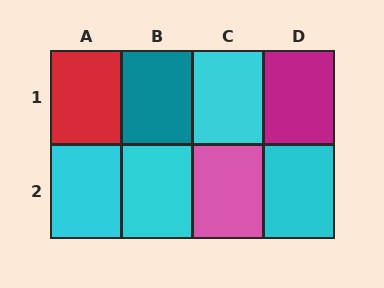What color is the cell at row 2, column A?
Cyan.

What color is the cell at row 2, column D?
Cyan.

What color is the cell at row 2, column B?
Cyan.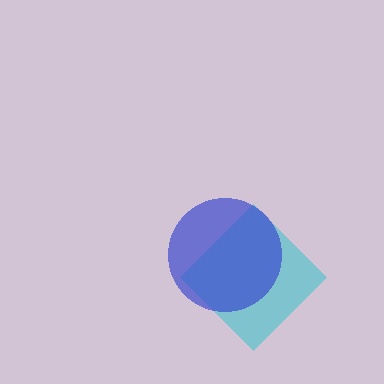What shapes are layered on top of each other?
The layered shapes are: a cyan diamond, a blue circle.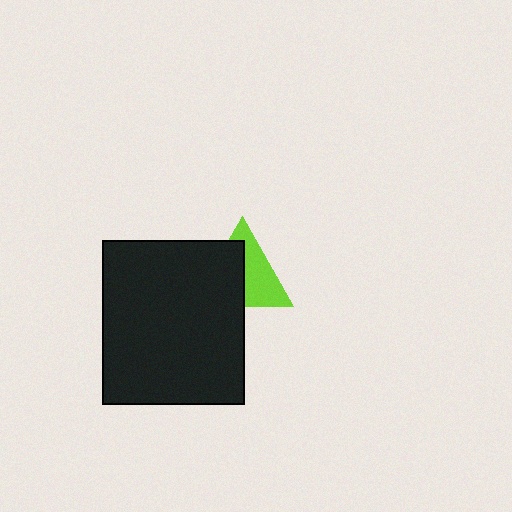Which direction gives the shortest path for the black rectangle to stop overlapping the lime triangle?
Moving toward the lower-left gives the shortest separation.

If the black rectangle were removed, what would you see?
You would see the complete lime triangle.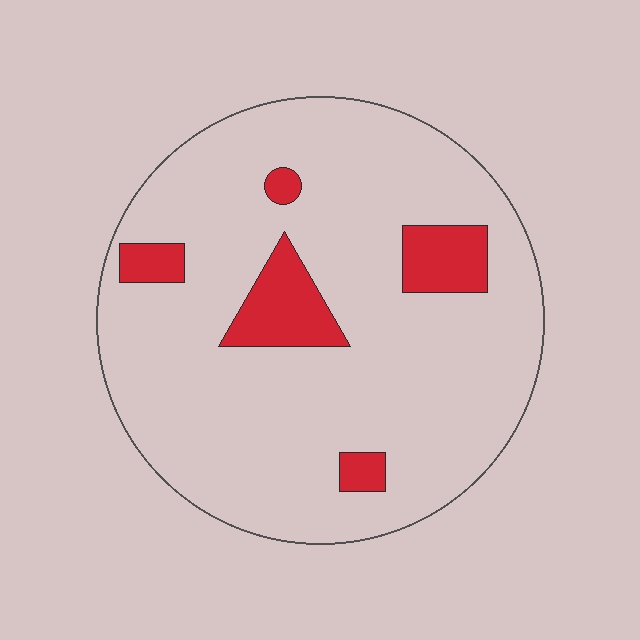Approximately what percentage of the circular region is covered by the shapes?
Approximately 10%.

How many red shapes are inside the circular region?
5.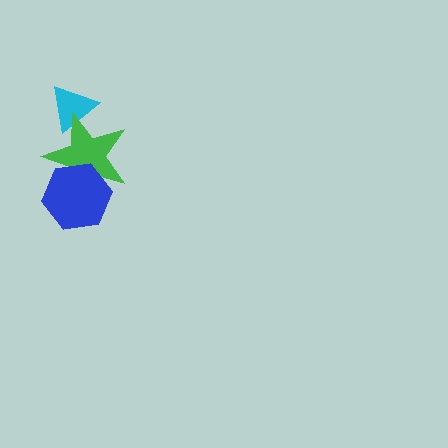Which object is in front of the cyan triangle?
The green star is in front of the cyan triangle.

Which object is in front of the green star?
The blue hexagon is in front of the green star.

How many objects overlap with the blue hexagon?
1 object overlaps with the blue hexagon.